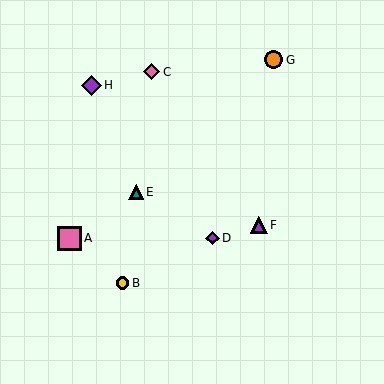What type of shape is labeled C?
Shape C is a pink diamond.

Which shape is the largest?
The pink square (labeled A) is the largest.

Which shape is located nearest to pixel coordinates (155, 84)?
The pink diamond (labeled C) at (152, 72) is nearest to that location.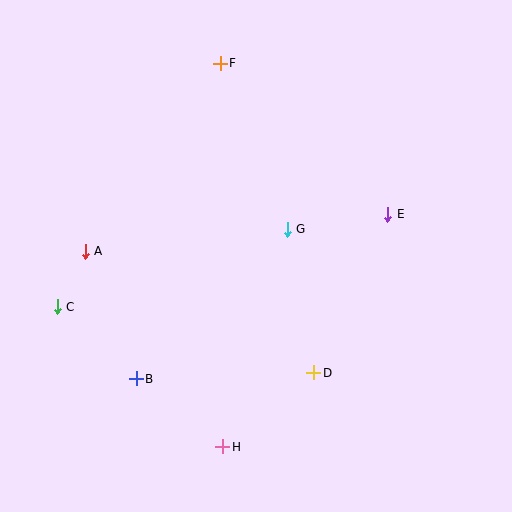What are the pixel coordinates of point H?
Point H is at (223, 447).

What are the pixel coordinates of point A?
Point A is at (85, 251).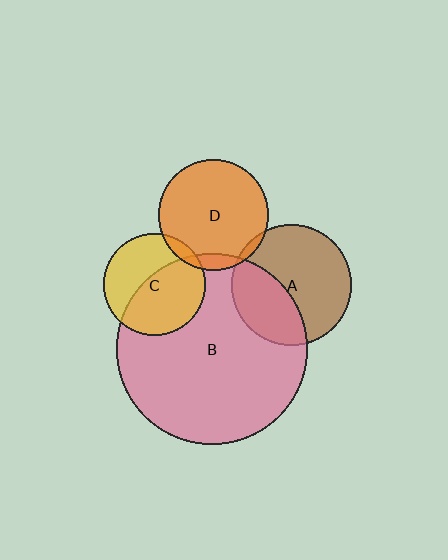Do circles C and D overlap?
Yes.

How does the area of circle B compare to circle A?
Approximately 2.5 times.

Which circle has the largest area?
Circle B (pink).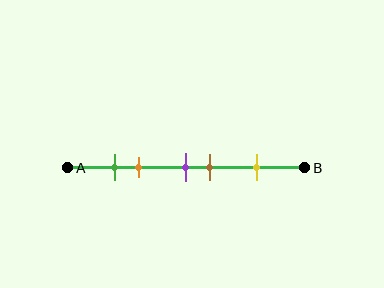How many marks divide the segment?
There are 5 marks dividing the segment.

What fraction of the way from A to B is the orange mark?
The orange mark is approximately 30% (0.3) of the way from A to B.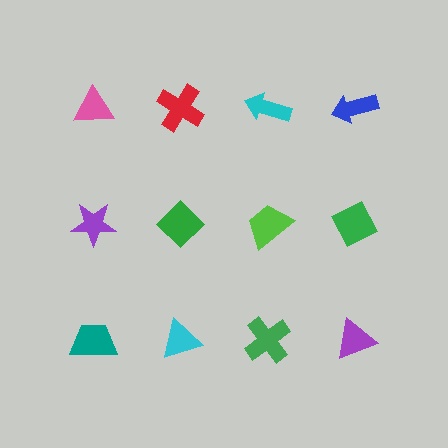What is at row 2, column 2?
A green diamond.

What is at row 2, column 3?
A lime trapezoid.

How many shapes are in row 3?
4 shapes.